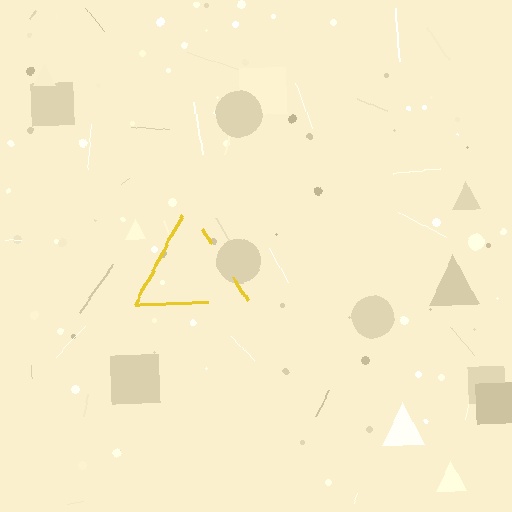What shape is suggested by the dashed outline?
The dashed outline suggests a triangle.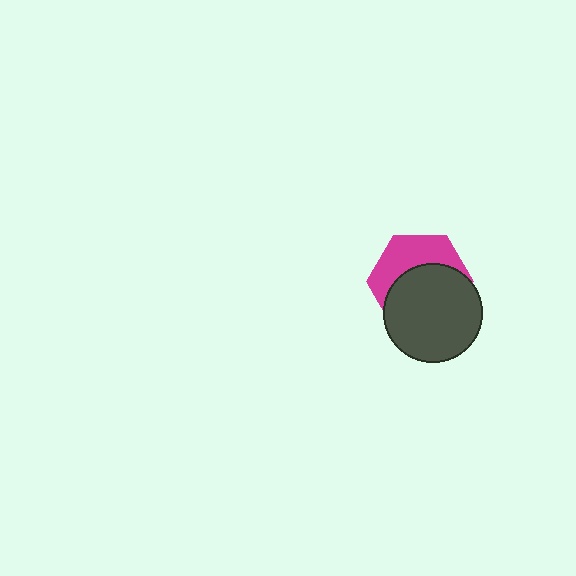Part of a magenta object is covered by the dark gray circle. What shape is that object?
It is a hexagon.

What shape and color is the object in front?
The object in front is a dark gray circle.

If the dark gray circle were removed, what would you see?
You would see the complete magenta hexagon.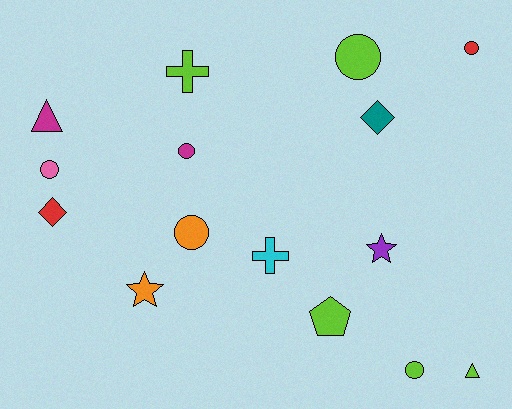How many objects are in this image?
There are 15 objects.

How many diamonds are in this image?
There are 2 diamonds.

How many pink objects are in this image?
There is 1 pink object.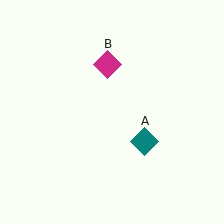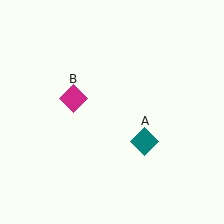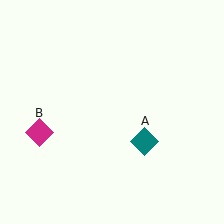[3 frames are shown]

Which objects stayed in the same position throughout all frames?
Teal diamond (object A) remained stationary.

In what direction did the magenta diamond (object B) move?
The magenta diamond (object B) moved down and to the left.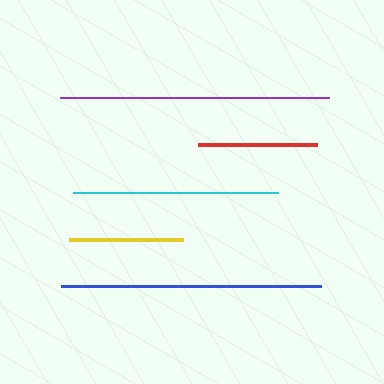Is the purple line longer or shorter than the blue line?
The purple line is longer than the blue line.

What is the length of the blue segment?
The blue segment is approximately 261 pixels long.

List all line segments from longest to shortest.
From longest to shortest: purple, blue, cyan, red, yellow.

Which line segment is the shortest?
The yellow line is the shortest at approximately 114 pixels.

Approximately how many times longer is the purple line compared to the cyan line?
The purple line is approximately 1.3 times the length of the cyan line.